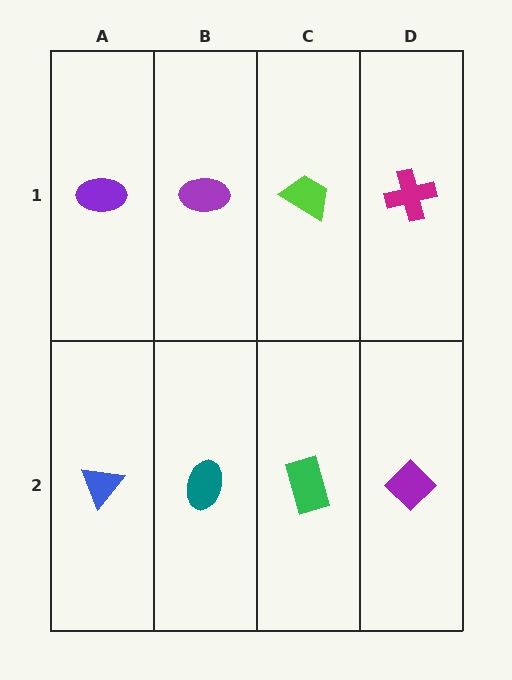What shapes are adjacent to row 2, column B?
A purple ellipse (row 1, column B), a blue triangle (row 2, column A), a green rectangle (row 2, column C).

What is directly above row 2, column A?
A purple ellipse.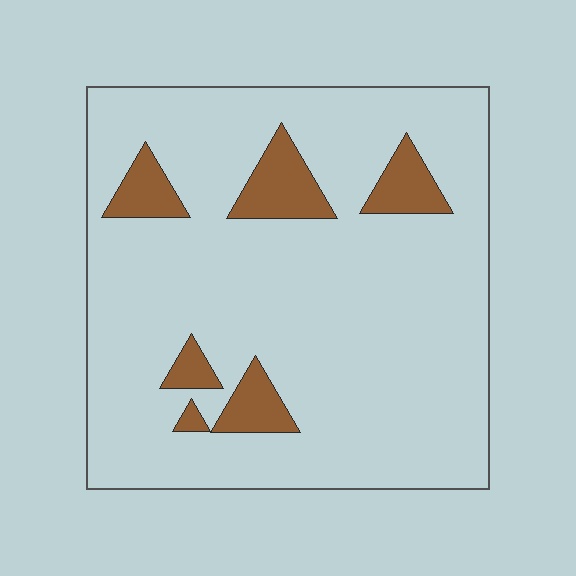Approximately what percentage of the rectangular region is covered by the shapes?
Approximately 10%.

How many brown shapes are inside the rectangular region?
6.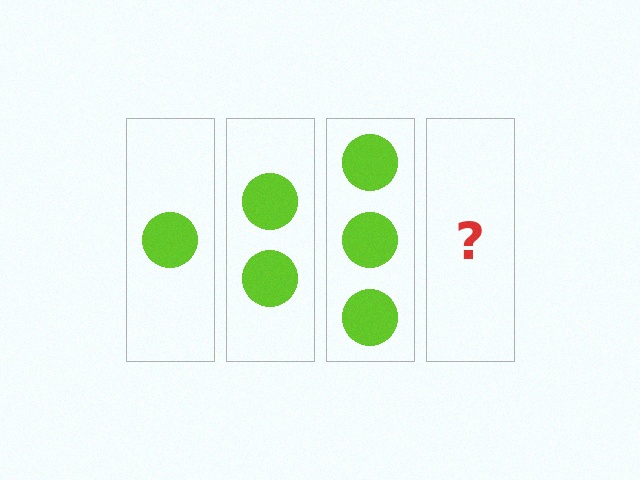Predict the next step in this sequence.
The next step is 4 circles.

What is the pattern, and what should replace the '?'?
The pattern is that each step adds one more circle. The '?' should be 4 circles.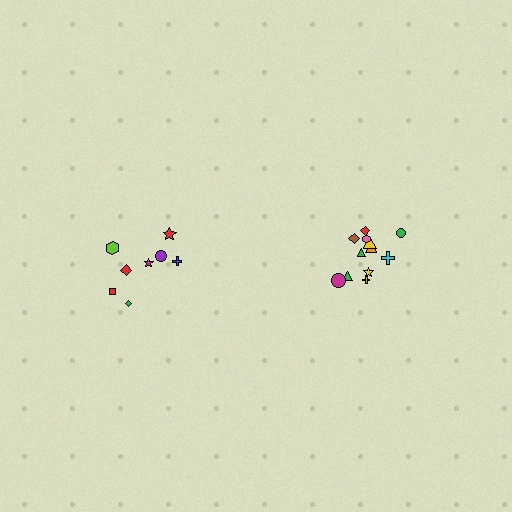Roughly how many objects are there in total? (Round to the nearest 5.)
Roughly 20 objects in total.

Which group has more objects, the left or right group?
The right group.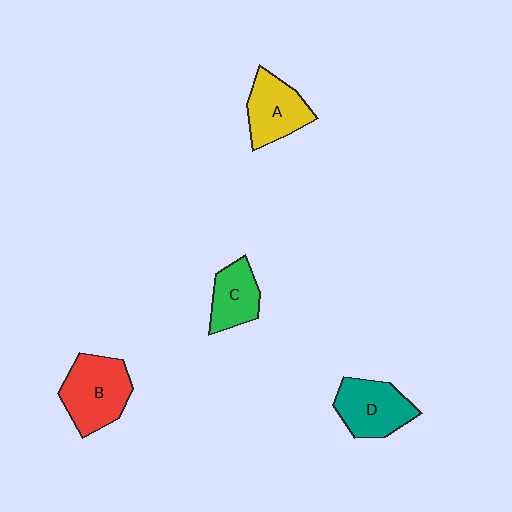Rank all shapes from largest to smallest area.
From largest to smallest: B (red), D (teal), A (yellow), C (green).